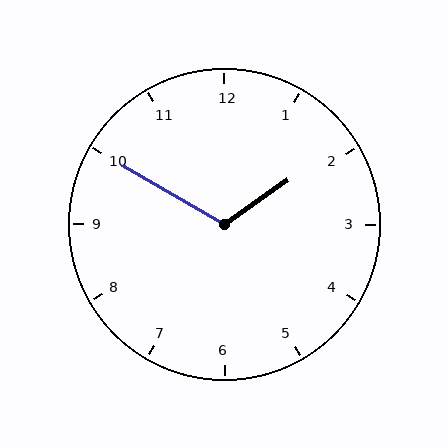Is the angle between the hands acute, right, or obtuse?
It is obtuse.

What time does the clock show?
1:50.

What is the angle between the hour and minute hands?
Approximately 115 degrees.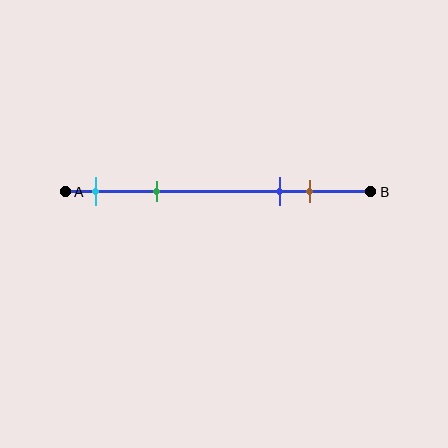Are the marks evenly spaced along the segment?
No, the marks are not evenly spaced.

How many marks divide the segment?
There are 4 marks dividing the segment.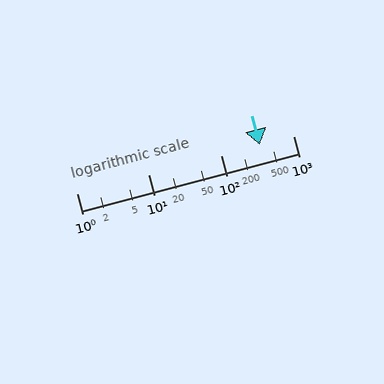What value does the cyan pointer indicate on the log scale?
The pointer indicates approximately 350.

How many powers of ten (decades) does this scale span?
The scale spans 3 decades, from 1 to 1000.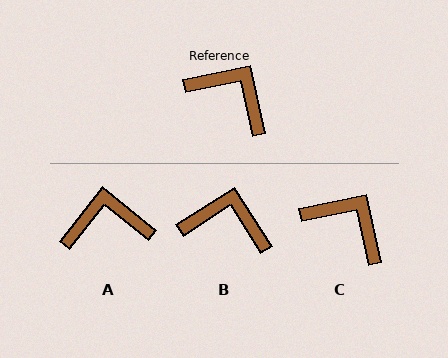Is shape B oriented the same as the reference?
No, it is off by about 20 degrees.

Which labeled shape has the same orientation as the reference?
C.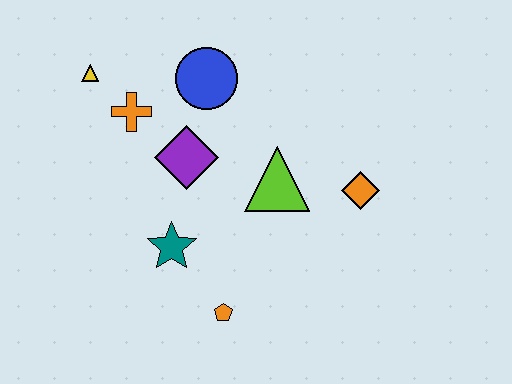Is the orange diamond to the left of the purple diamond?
No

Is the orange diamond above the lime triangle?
No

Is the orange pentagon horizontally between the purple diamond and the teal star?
No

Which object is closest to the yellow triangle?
The orange cross is closest to the yellow triangle.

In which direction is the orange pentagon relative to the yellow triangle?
The orange pentagon is below the yellow triangle.